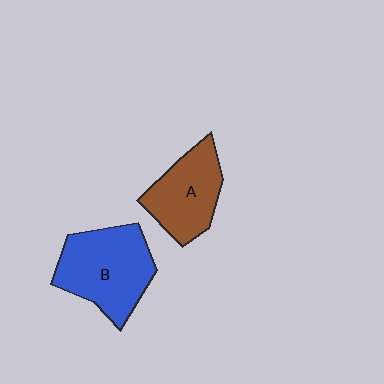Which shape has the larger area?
Shape B (blue).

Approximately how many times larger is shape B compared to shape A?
Approximately 1.3 times.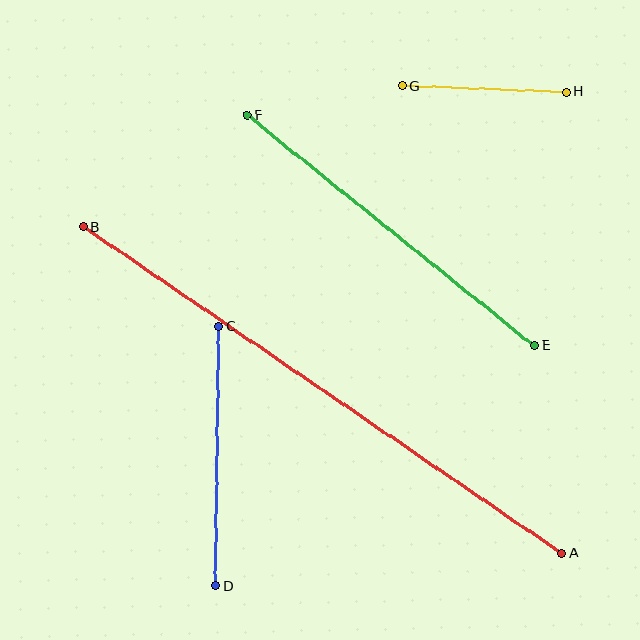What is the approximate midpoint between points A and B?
The midpoint is at approximately (323, 390) pixels.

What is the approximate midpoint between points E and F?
The midpoint is at approximately (391, 230) pixels.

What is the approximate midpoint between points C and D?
The midpoint is at approximately (217, 456) pixels.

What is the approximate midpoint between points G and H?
The midpoint is at approximately (484, 89) pixels.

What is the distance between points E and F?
The distance is approximately 368 pixels.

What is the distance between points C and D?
The distance is approximately 259 pixels.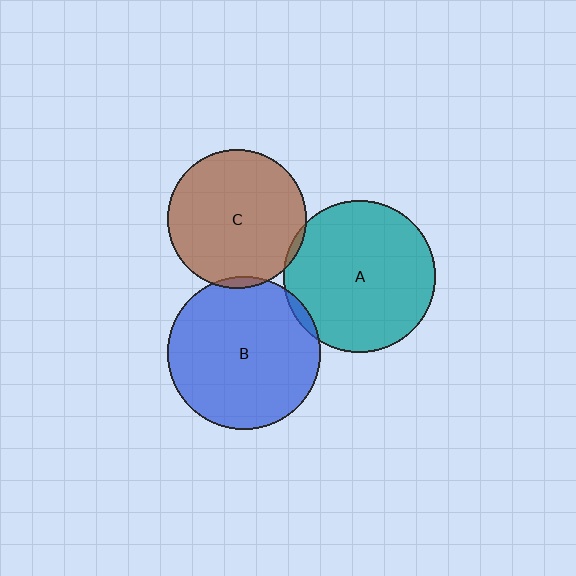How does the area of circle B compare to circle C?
Approximately 1.2 times.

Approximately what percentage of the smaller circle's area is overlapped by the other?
Approximately 5%.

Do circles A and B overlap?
Yes.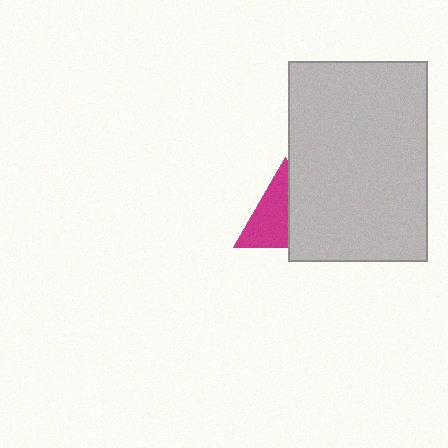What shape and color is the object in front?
The object in front is a light gray rectangle.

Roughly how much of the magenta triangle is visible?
About half of it is visible (roughly 54%).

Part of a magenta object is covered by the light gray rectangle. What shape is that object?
It is a triangle.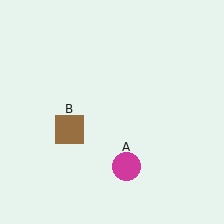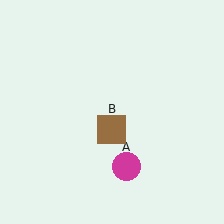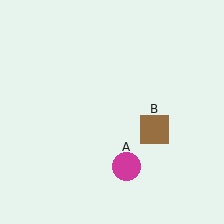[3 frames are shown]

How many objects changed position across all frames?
1 object changed position: brown square (object B).